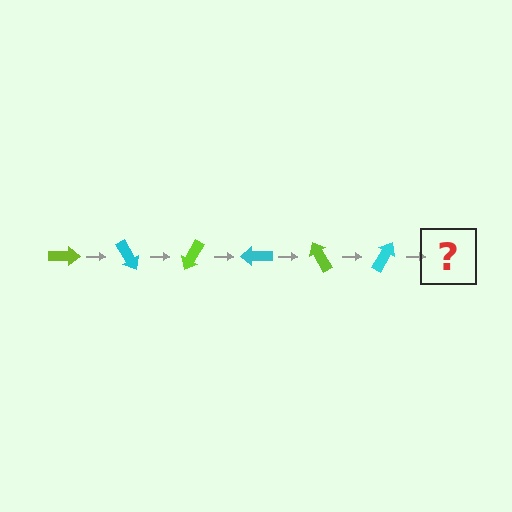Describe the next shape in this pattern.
It should be a lime arrow, rotated 360 degrees from the start.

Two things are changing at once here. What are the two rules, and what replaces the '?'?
The two rules are that it rotates 60 degrees each step and the color cycles through lime and cyan. The '?' should be a lime arrow, rotated 360 degrees from the start.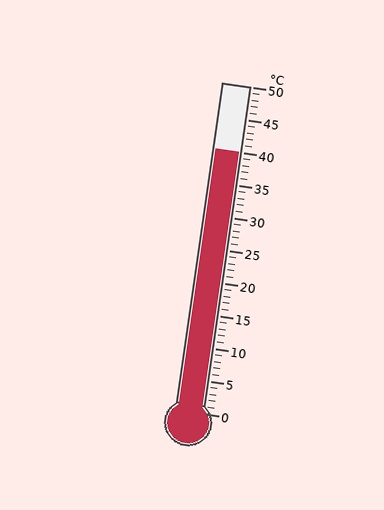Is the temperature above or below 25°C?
The temperature is above 25°C.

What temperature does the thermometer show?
The thermometer shows approximately 40°C.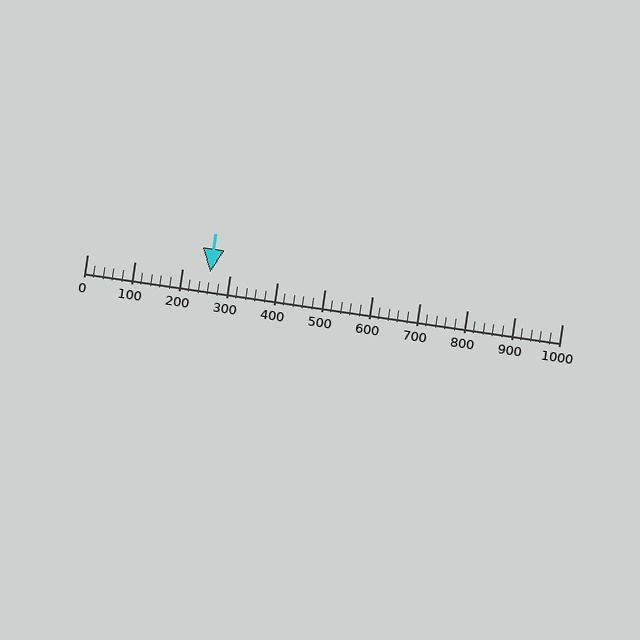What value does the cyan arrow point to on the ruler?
The cyan arrow points to approximately 260.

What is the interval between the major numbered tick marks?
The major tick marks are spaced 100 units apart.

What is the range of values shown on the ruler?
The ruler shows values from 0 to 1000.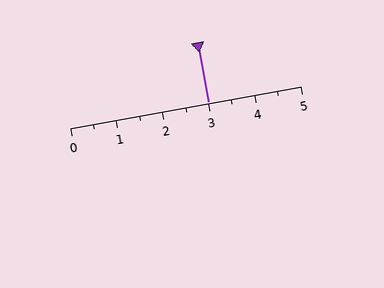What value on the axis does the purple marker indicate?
The marker indicates approximately 3.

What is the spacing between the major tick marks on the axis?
The major ticks are spaced 1 apart.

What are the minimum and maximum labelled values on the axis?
The axis runs from 0 to 5.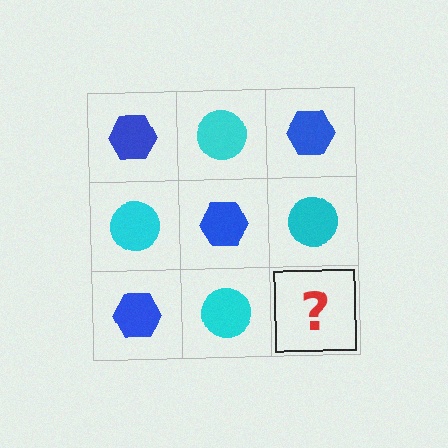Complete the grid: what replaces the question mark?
The question mark should be replaced with a blue hexagon.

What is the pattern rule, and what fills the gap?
The rule is that it alternates blue hexagon and cyan circle in a checkerboard pattern. The gap should be filled with a blue hexagon.